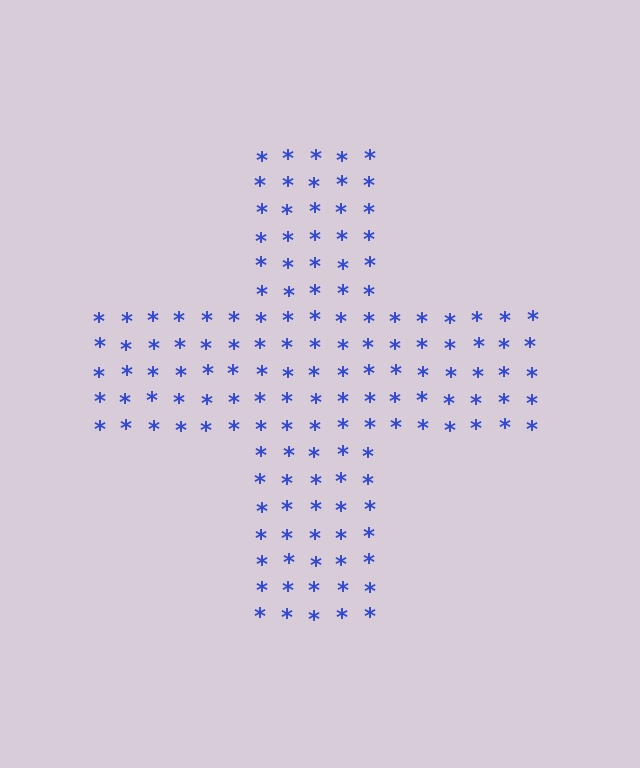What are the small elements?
The small elements are asterisks.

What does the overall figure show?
The overall figure shows a cross.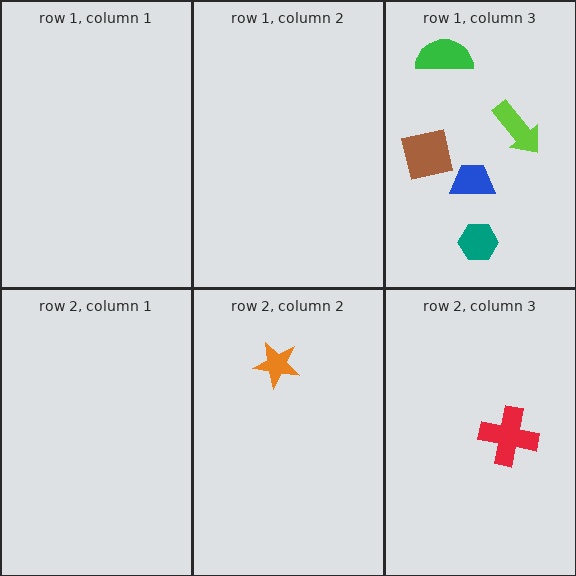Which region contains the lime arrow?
The row 1, column 3 region.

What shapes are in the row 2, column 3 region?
The red cross.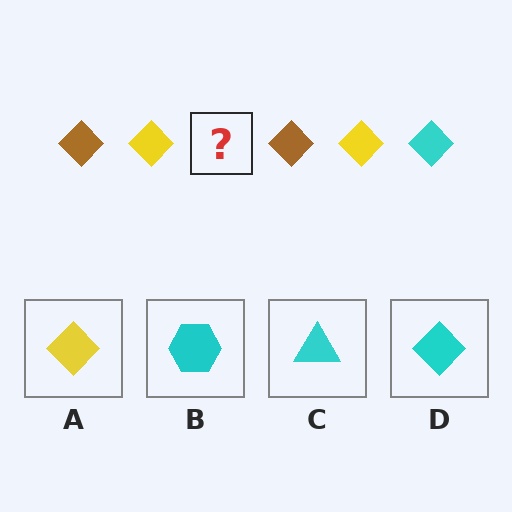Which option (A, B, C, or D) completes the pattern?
D.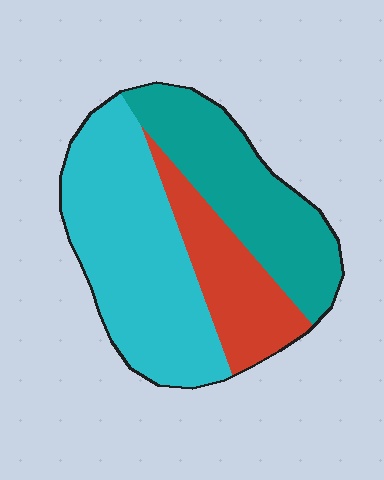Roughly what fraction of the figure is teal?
Teal takes up between a sixth and a third of the figure.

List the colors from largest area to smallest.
From largest to smallest: cyan, teal, red.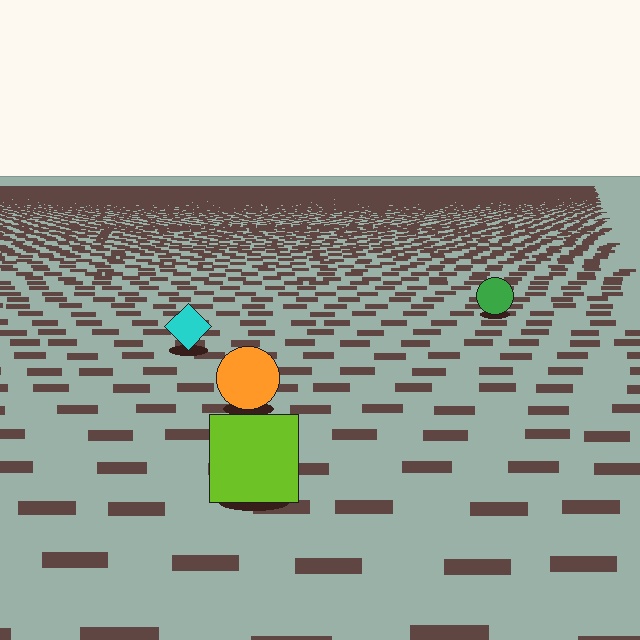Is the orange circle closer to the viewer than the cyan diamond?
Yes. The orange circle is closer — you can tell from the texture gradient: the ground texture is coarser near it.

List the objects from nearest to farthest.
From nearest to farthest: the lime square, the orange circle, the cyan diamond, the green circle.